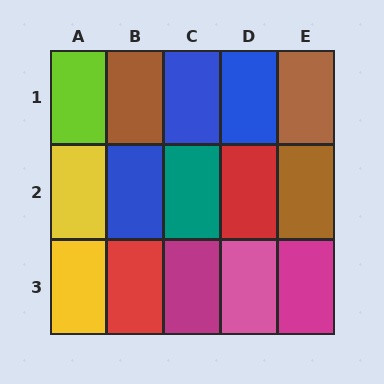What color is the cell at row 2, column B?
Blue.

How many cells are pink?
1 cell is pink.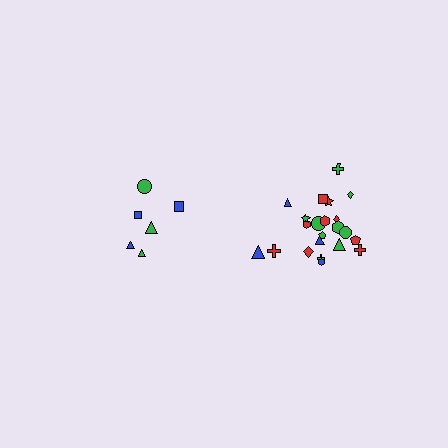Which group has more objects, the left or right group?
The right group.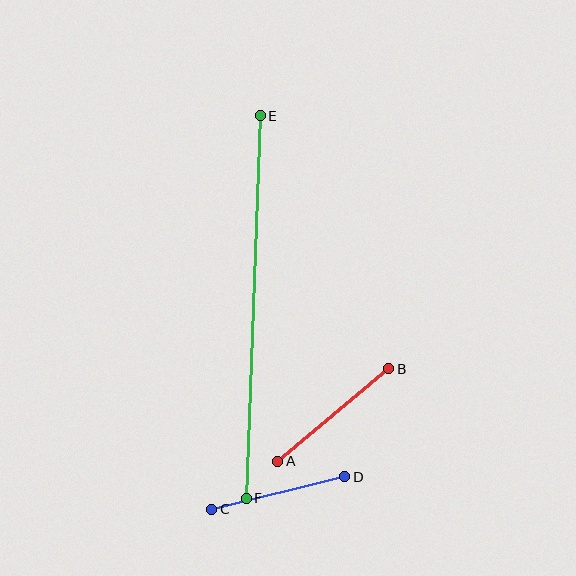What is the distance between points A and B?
The distance is approximately 144 pixels.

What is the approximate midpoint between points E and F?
The midpoint is at approximately (253, 307) pixels.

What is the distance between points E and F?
The distance is approximately 382 pixels.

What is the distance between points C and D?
The distance is approximately 137 pixels.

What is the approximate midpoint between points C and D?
The midpoint is at approximately (278, 493) pixels.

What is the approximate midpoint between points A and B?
The midpoint is at approximately (333, 415) pixels.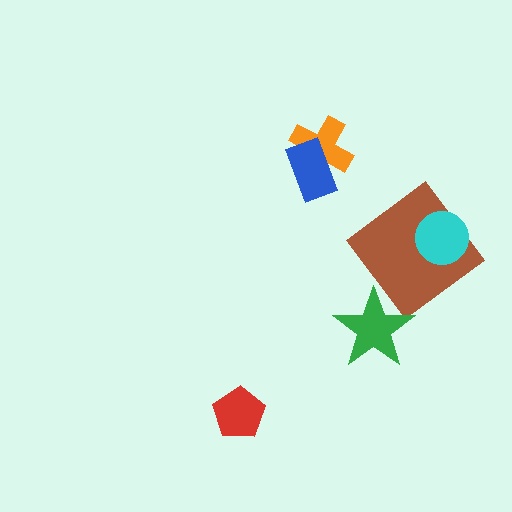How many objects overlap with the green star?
0 objects overlap with the green star.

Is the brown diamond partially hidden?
Yes, it is partially covered by another shape.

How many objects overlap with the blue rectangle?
1 object overlaps with the blue rectangle.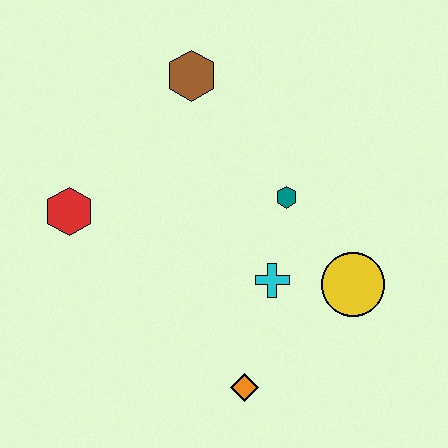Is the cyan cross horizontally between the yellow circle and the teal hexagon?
No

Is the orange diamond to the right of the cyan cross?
No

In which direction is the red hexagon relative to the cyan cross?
The red hexagon is to the left of the cyan cross.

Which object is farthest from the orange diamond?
The brown hexagon is farthest from the orange diamond.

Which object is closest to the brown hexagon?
The teal hexagon is closest to the brown hexagon.